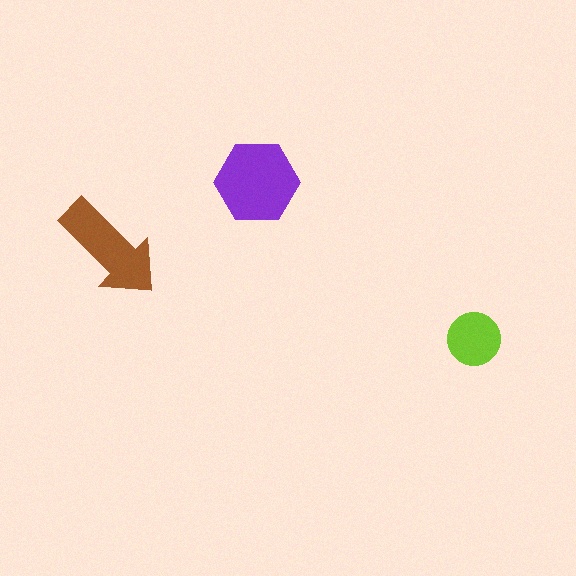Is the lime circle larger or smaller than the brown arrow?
Smaller.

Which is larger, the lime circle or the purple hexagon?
The purple hexagon.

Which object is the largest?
The purple hexagon.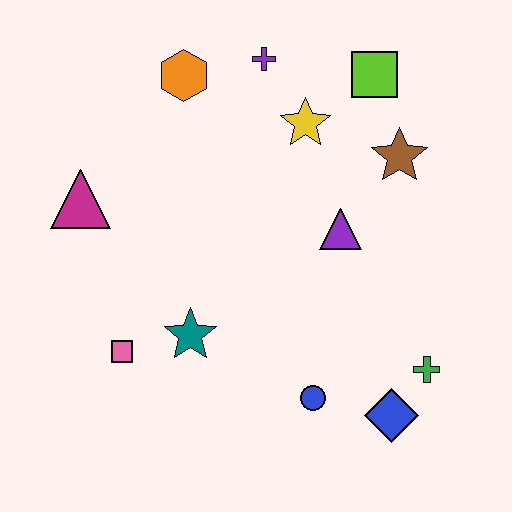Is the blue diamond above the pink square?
No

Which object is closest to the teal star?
The pink square is closest to the teal star.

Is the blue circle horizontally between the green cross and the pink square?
Yes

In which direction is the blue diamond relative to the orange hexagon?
The blue diamond is below the orange hexagon.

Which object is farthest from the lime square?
The pink square is farthest from the lime square.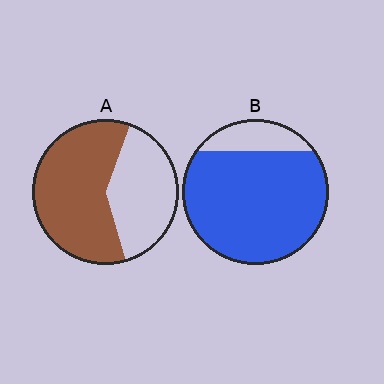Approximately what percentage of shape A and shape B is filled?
A is approximately 60% and B is approximately 85%.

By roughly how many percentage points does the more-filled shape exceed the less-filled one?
By roughly 25 percentage points (B over A).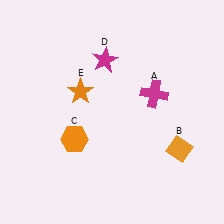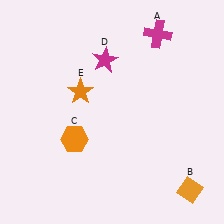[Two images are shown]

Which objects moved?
The objects that moved are: the magenta cross (A), the orange diamond (B).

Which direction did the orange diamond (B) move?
The orange diamond (B) moved down.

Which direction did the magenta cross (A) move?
The magenta cross (A) moved up.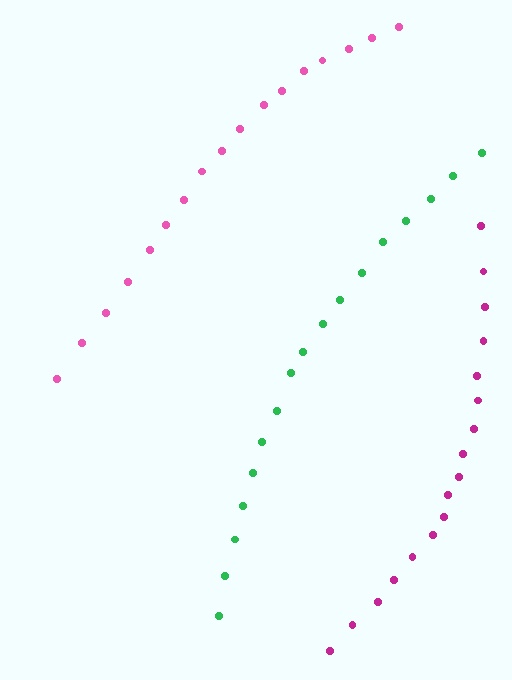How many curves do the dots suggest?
There are 3 distinct paths.